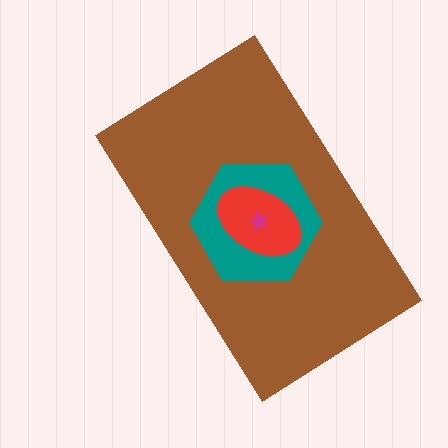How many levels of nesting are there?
4.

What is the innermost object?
The magenta star.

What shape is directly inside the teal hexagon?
The red ellipse.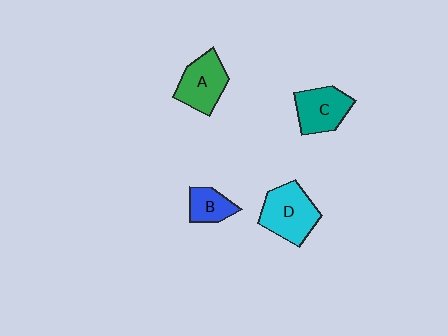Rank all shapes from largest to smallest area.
From largest to smallest: D (cyan), A (green), C (teal), B (blue).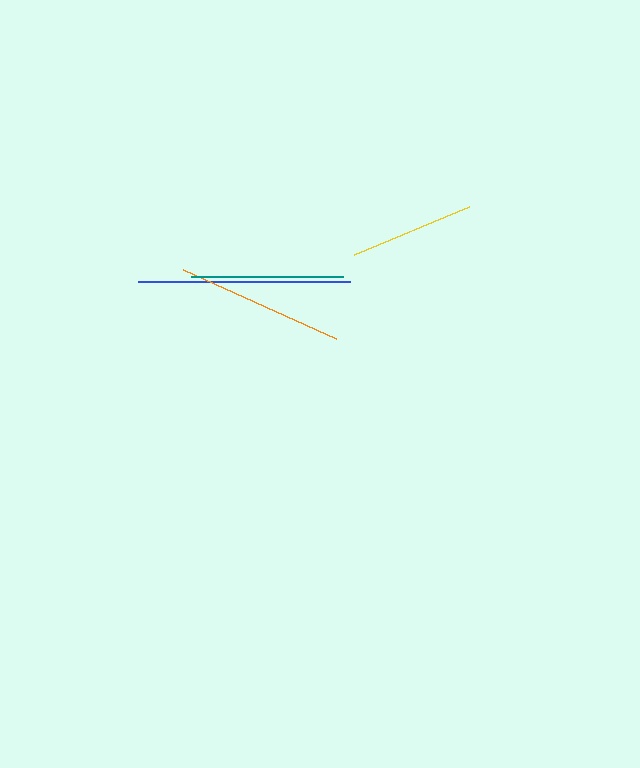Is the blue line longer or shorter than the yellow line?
The blue line is longer than the yellow line.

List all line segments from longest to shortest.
From longest to shortest: blue, orange, teal, yellow.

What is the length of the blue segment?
The blue segment is approximately 212 pixels long.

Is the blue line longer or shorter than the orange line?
The blue line is longer than the orange line.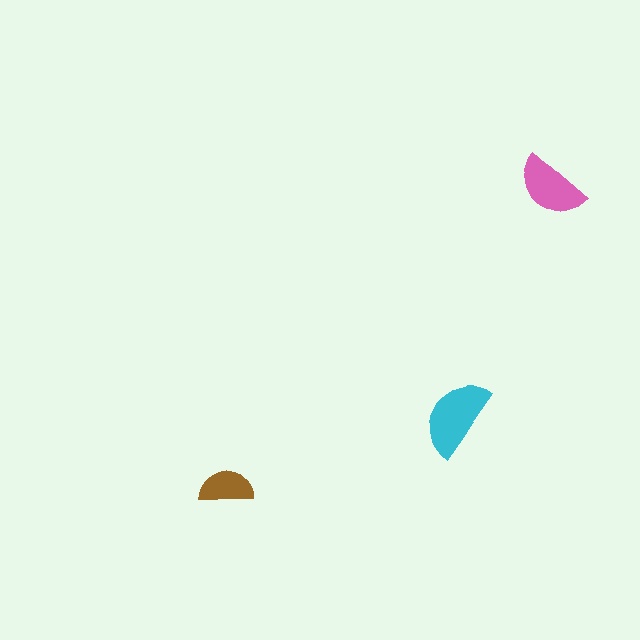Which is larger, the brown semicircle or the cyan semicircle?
The cyan one.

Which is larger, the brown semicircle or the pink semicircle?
The pink one.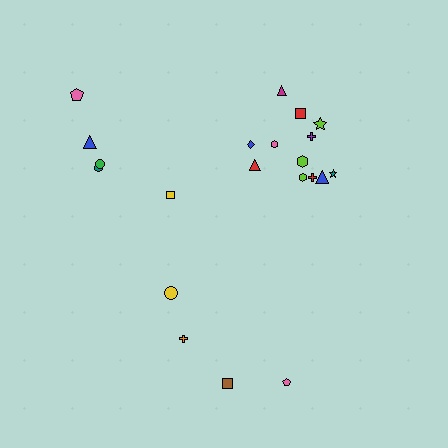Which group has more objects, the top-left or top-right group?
The top-right group.